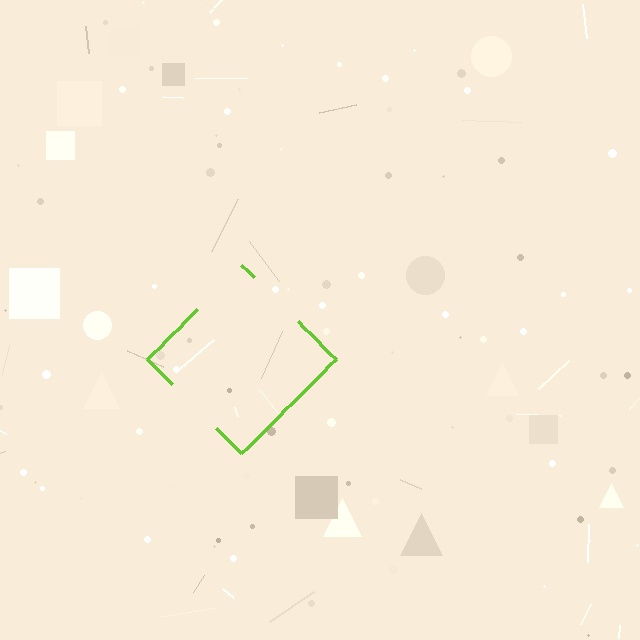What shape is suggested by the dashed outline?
The dashed outline suggests a diamond.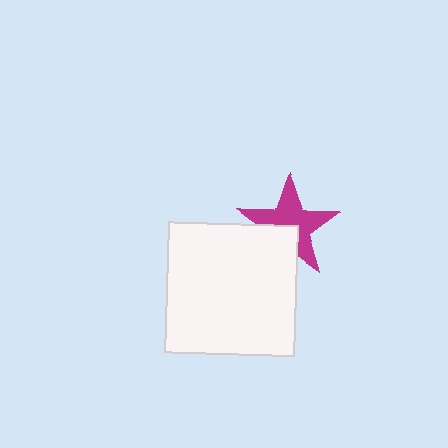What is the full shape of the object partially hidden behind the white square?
The partially hidden object is a magenta star.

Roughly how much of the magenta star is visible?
Most of it is visible (roughly 68%).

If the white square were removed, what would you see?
You would see the complete magenta star.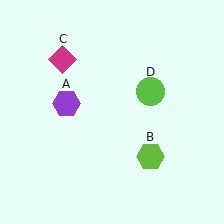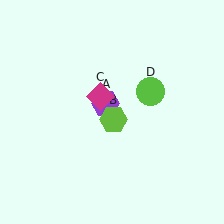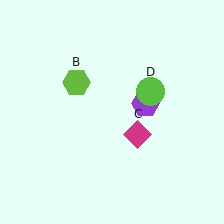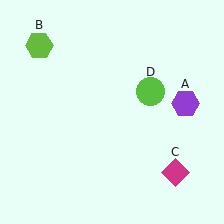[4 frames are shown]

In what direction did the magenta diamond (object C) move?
The magenta diamond (object C) moved down and to the right.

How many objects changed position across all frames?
3 objects changed position: purple hexagon (object A), lime hexagon (object B), magenta diamond (object C).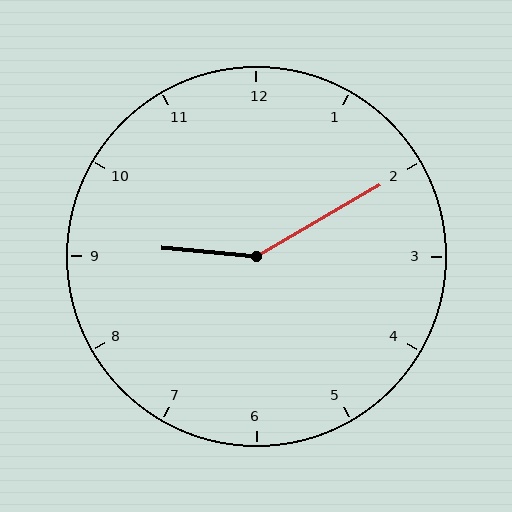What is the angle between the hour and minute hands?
Approximately 145 degrees.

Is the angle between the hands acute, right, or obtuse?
It is obtuse.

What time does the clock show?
9:10.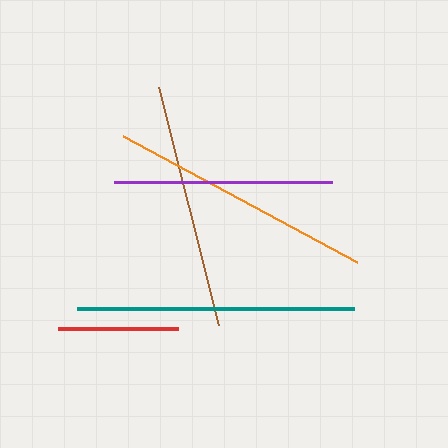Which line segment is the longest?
The teal line is the longest at approximately 277 pixels.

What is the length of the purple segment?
The purple segment is approximately 217 pixels long.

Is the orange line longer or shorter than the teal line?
The teal line is longer than the orange line.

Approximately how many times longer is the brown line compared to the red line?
The brown line is approximately 2.1 times the length of the red line.